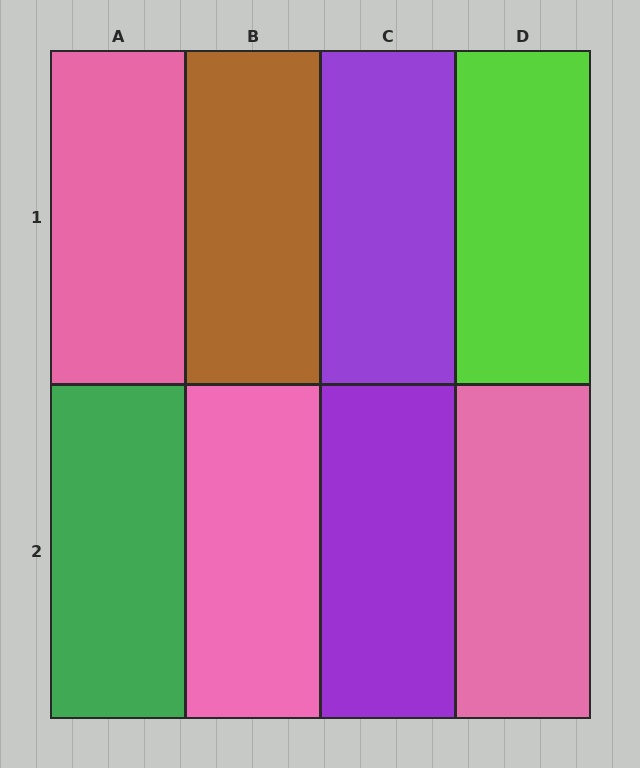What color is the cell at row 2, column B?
Pink.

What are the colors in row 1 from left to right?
Pink, brown, purple, lime.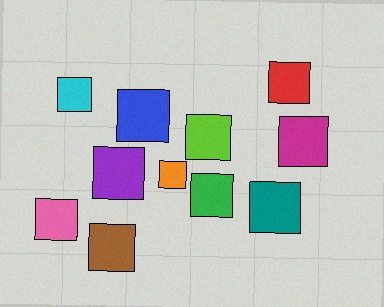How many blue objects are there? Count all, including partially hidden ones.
There is 1 blue object.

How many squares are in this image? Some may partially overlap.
There are 11 squares.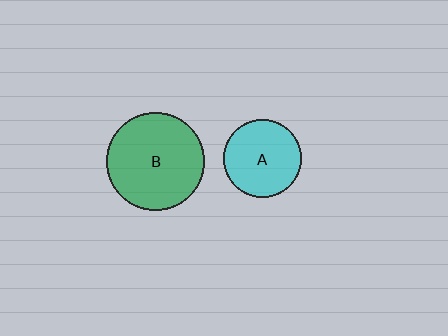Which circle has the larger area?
Circle B (green).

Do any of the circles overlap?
No, none of the circles overlap.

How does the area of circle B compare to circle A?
Approximately 1.6 times.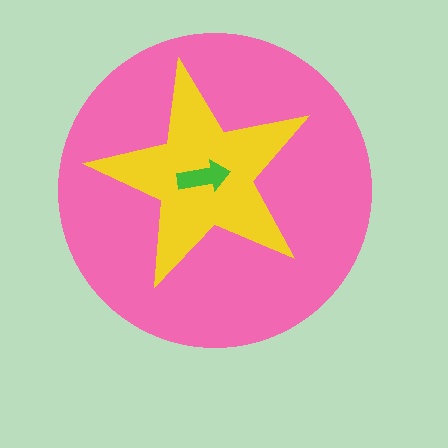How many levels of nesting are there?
3.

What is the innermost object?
The green arrow.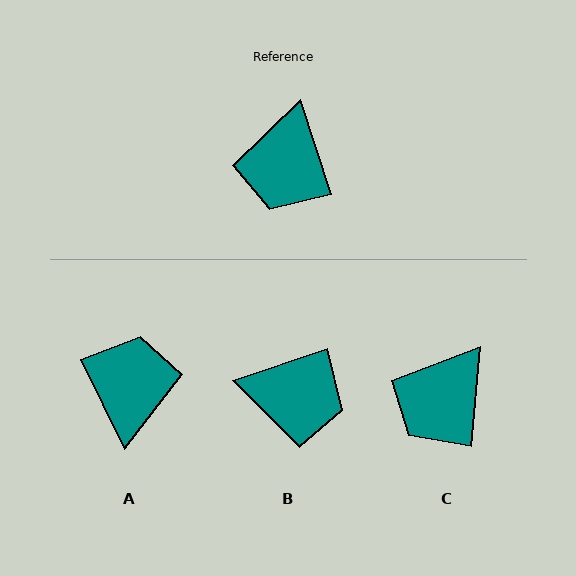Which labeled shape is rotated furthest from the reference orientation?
A, about 172 degrees away.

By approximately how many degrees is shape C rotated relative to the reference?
Approximately 23 degrees clockwise.